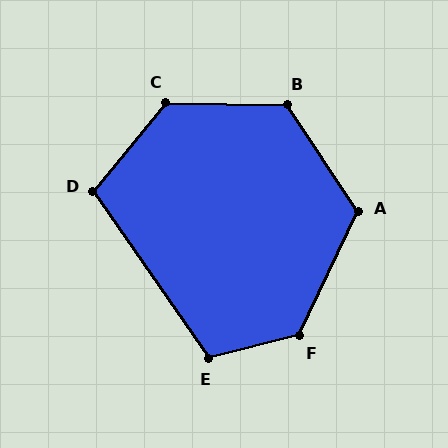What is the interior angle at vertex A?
Approximately 121 degrees (obtuse).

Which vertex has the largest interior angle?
F, at approximately 129 degrees.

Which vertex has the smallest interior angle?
D, at approximately 106 degrees.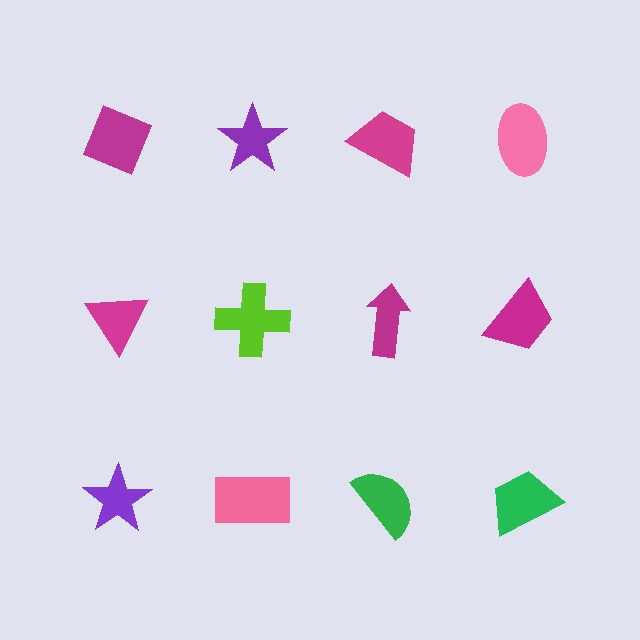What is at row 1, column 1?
A magenta diamond.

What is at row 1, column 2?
A purple star.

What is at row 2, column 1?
A magenta triangle.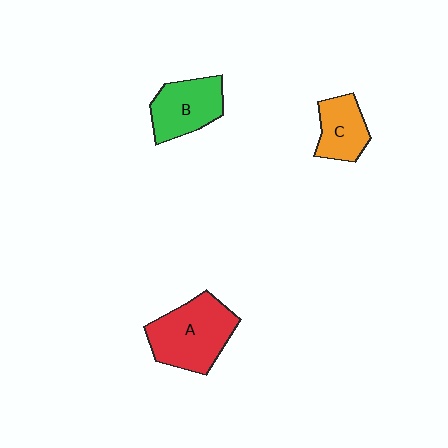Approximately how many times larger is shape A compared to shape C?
Approximately 1.7 times.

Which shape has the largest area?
Shape A (red).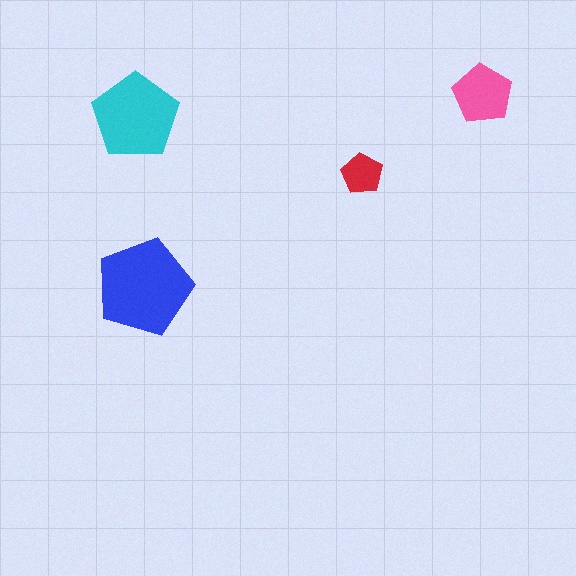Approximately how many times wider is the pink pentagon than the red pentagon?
About 1.5 times wider.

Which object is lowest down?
The blue pentagon is bottommost.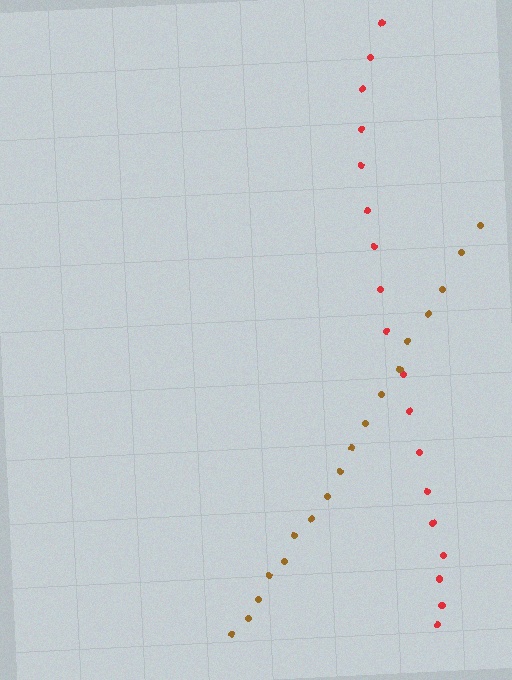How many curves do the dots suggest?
There are 2 distinct paths.